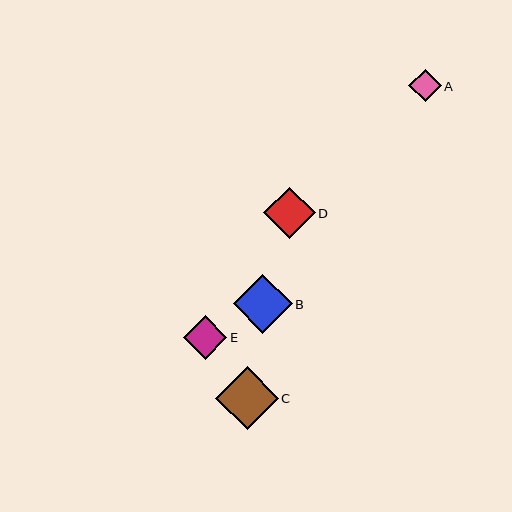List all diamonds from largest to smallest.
From largest to smallest: C, B, D, E, A.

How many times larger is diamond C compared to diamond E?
Diamond C is approximately 1.4 times the size of diamond E.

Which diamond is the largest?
Diamond C is the largest with a size of approximately 63 pixels.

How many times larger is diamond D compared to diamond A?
Diamond D is approximately 1.6 times the size of diamond A.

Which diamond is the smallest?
Diamond A is the smallest with a size of approximately 32 pixels.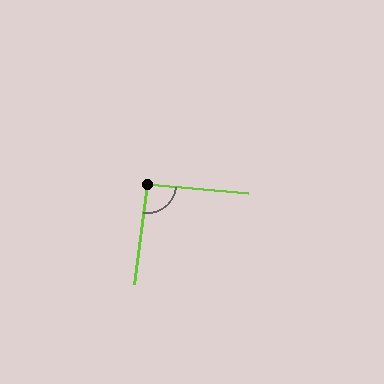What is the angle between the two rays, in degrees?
Approximately 92 degrees.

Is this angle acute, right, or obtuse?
It is approximately a right angle.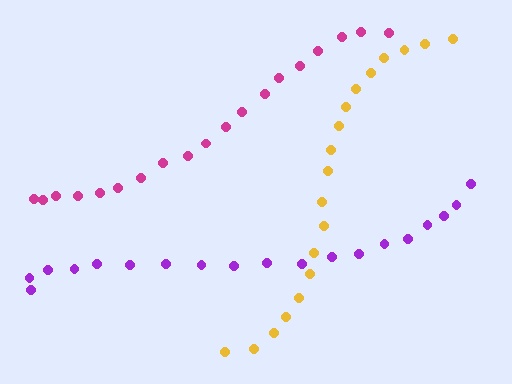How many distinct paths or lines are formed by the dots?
There are 3 distinct paths.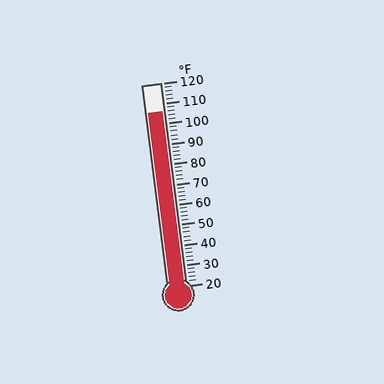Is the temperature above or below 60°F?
The temperature is above 60°F.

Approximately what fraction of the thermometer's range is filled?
The thermometer is filled to approximately 85% of its range.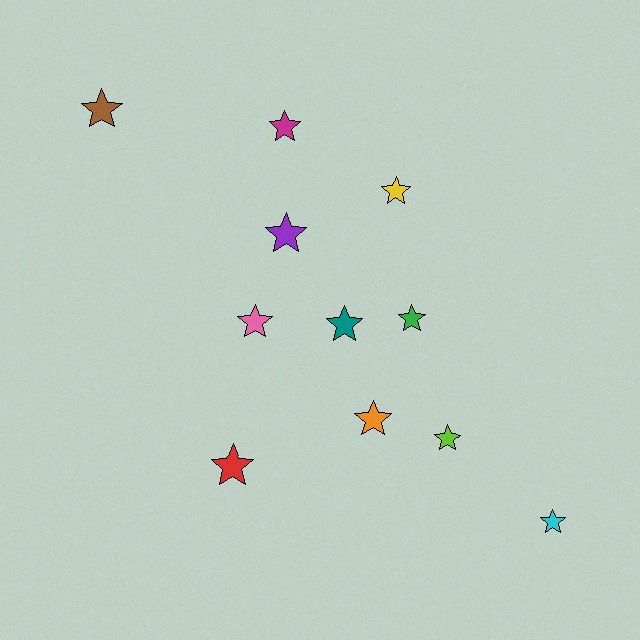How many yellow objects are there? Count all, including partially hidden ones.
There is 1 yellow object.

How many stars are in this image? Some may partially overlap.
There are 11 stars.